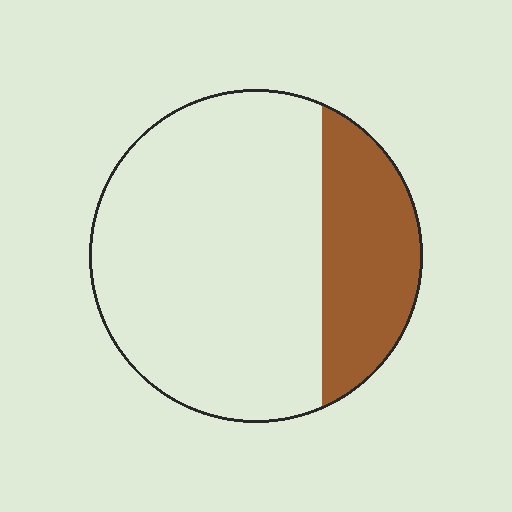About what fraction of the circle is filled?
About one quarter (1/4).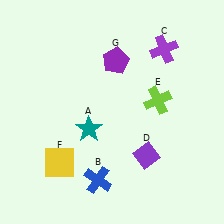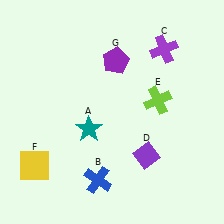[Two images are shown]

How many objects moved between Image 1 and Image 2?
1 object moved between the two images.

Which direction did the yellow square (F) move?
The yellow square (F) moved left.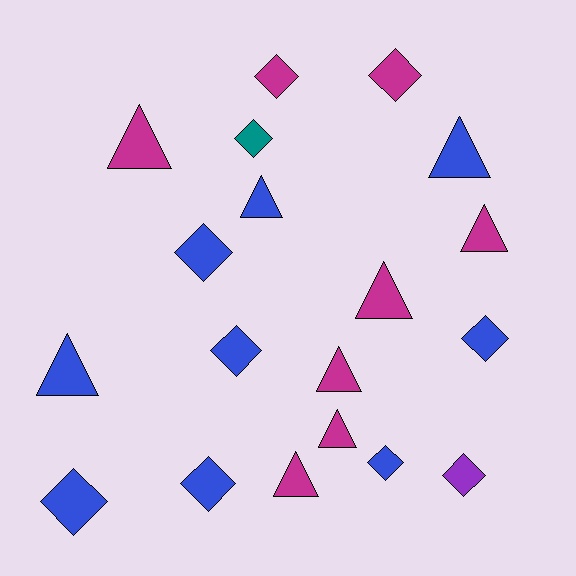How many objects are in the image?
There are 19 objects.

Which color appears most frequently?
Blue, with 9 objects.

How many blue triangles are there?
There are 3 blue triangles.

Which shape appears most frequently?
Diamond, with 10 objects.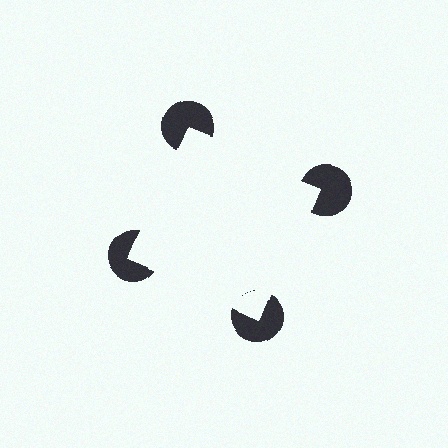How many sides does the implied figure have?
4 sides.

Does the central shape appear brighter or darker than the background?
It typically appears slightly brighter than the background, even though no actual brightness change is drawn.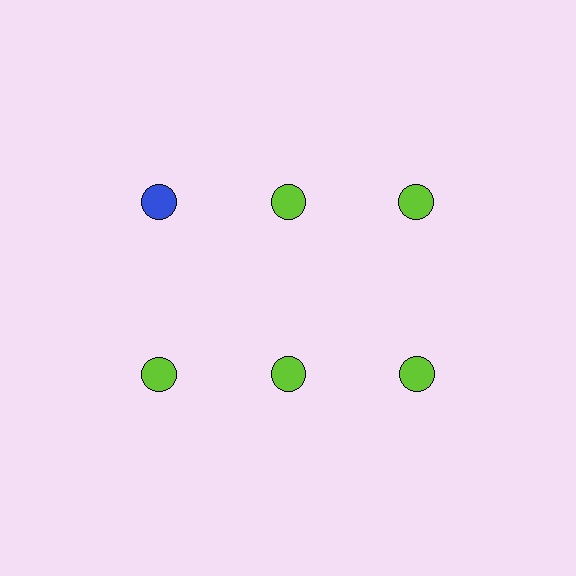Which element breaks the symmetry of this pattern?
The blue circle in the top row, leftmost column breaks the symmetry. All other shapes are lime circles.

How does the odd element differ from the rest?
It has a different color: blue instead of lime.